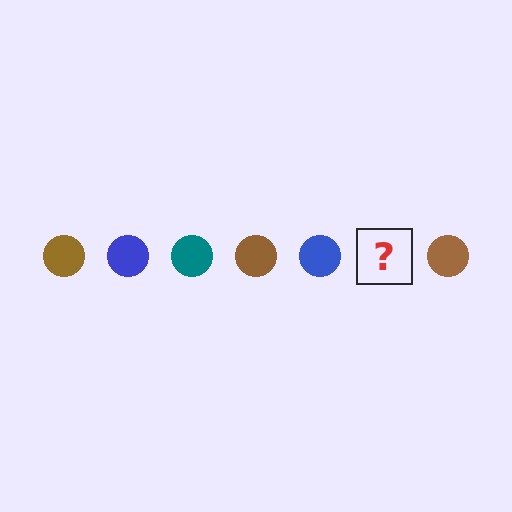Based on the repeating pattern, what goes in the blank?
The blank should be a teal circle.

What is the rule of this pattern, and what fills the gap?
The rule is that the pattern cycles through brown, blue, teal circles. The gap should be filled with a teal circle.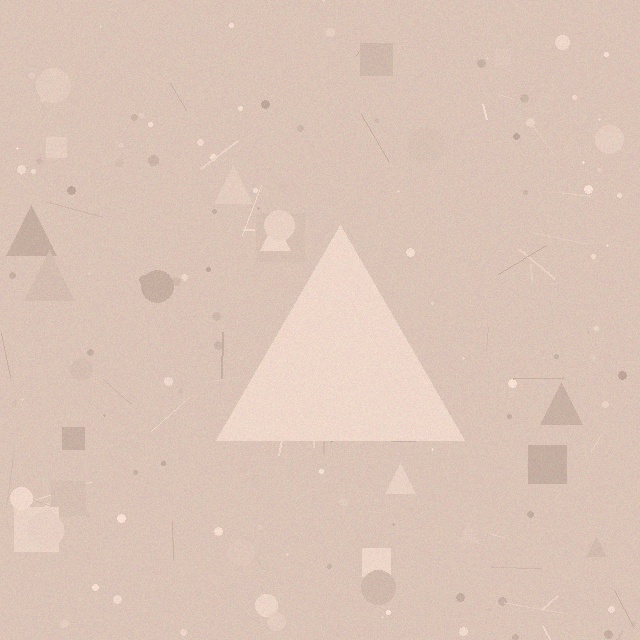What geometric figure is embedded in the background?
A triangle is embedded in the background.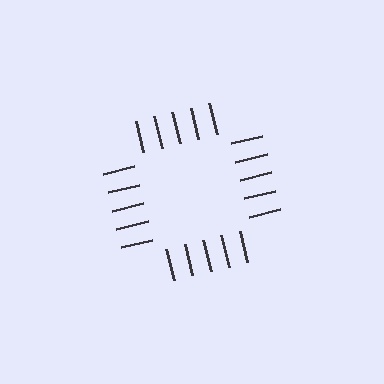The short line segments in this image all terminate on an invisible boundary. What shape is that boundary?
An illusory square — the line segments terminate on its edges but no continuous stroke is drawn.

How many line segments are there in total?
20 — 5 along each of the 4 edges.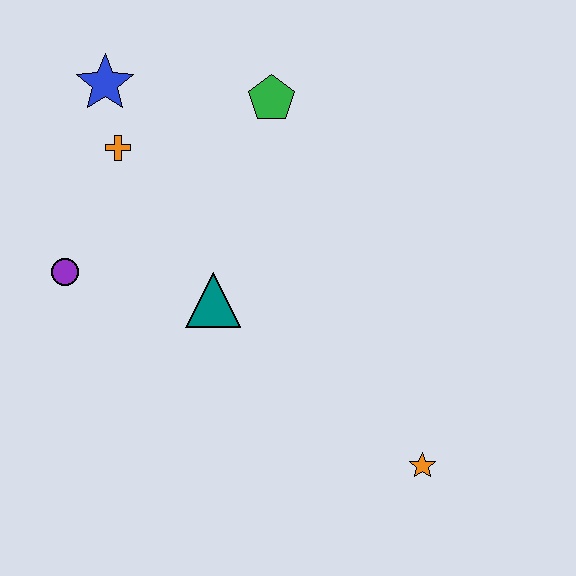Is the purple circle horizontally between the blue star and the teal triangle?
No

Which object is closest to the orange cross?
The blue star is closest to the orange cross.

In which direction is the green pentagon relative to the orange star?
The green pentagon is above the orange star.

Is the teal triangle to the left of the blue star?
No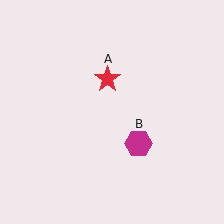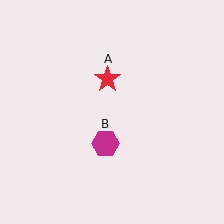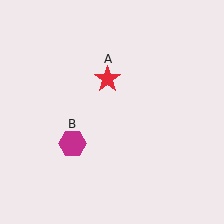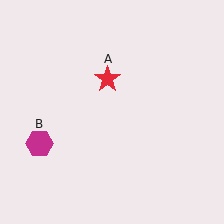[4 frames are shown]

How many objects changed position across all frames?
1 object changed position: magenta hexagon (object B).